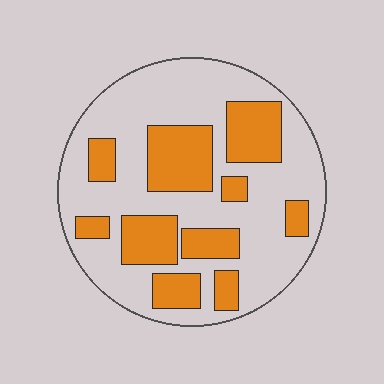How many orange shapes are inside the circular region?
10.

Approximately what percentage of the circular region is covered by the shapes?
Approximately 35%.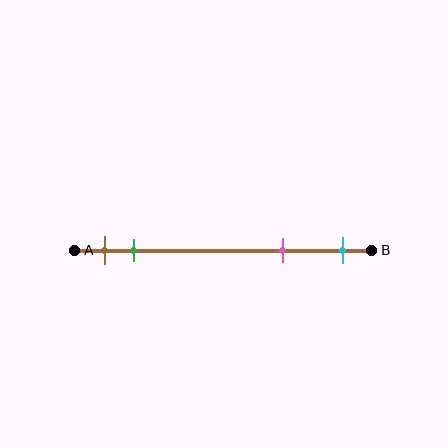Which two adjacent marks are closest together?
The brown and green marks are the closest adjacent pair.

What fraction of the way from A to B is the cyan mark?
The cyan mark is approximately 90% (0.9) of the way from A to B.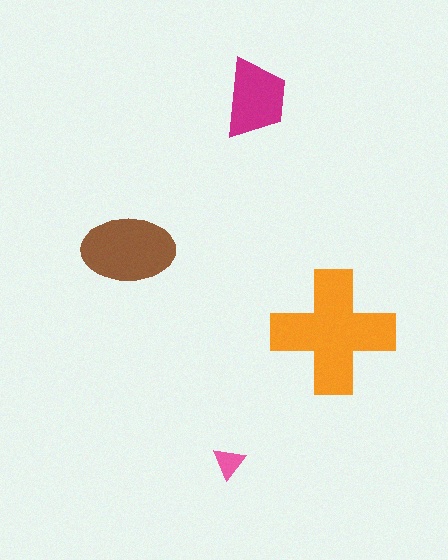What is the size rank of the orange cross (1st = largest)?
1st.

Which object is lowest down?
The pink triangle is bottommost.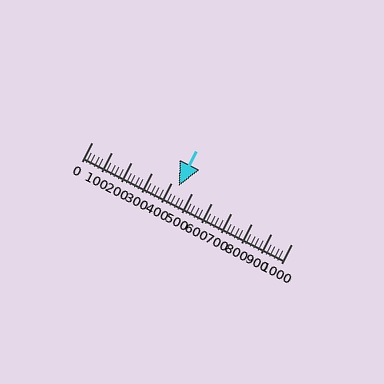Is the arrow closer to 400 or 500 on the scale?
The arrow is closer to 400.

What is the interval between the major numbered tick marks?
The major tick marks are spaced 100 units apart.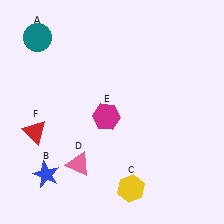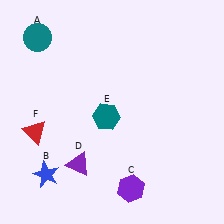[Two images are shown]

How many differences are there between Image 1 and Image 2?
There are 3 differences between the two images.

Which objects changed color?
C changed from yellow to purple. D changed from pink to purple. E changed from magenta to teal.